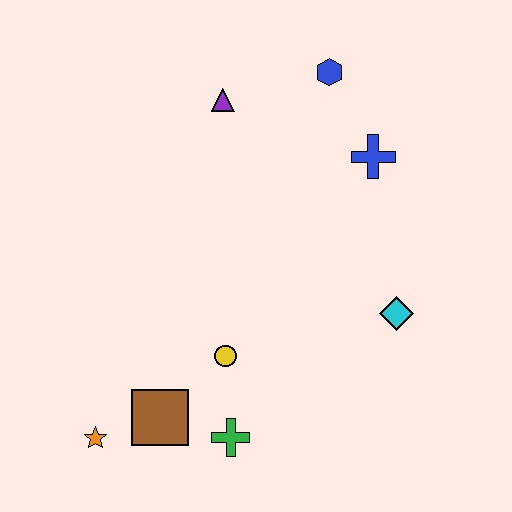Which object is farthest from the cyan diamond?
The orange star is farthest from the cyan diamond.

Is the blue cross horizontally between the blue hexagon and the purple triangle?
No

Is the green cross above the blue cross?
No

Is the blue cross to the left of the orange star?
No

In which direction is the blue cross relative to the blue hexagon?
The blue cross is below the blue hexagon.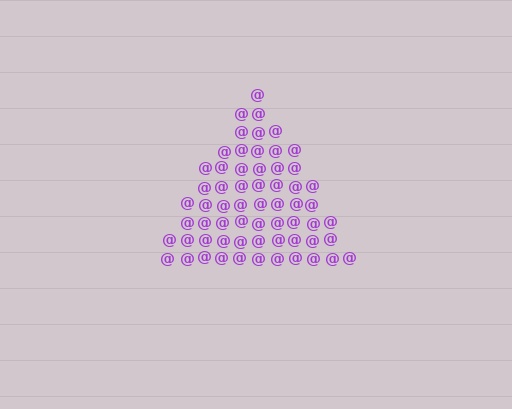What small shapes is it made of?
It is made of small at signs.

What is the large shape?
The large shape is a triangle.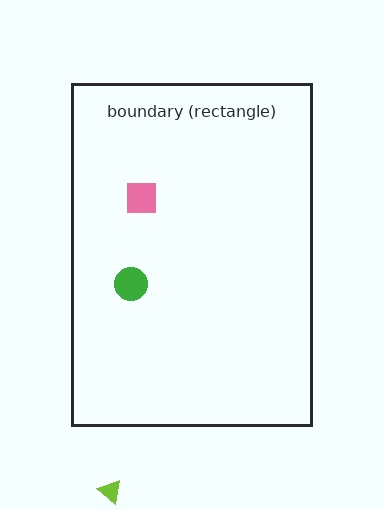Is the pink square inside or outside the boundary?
Inside.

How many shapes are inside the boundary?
2 inside, 1 outside.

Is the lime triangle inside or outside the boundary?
Outside.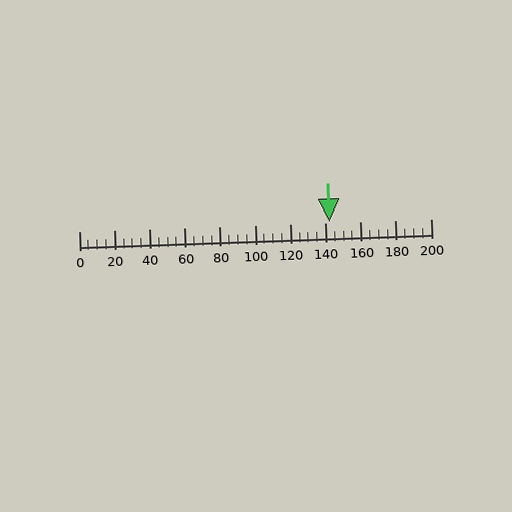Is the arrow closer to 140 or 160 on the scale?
The arrow is closer to 140.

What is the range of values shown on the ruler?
The ruler shows values from 0 to 200.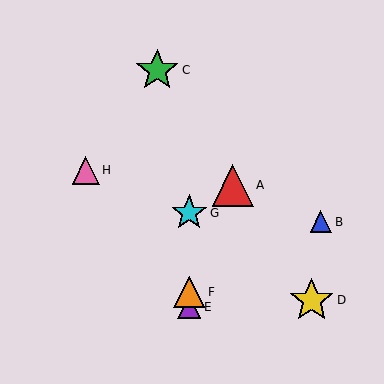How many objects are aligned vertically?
3 objects (E, F, G) are aligned vertically.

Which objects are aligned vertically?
Objects E, F, G are aligned vertically.